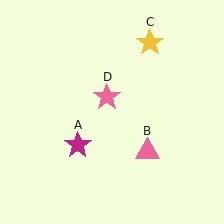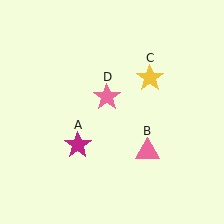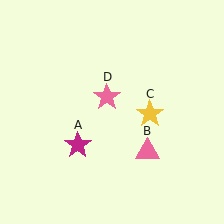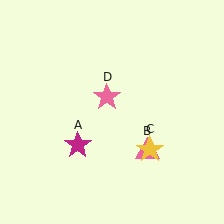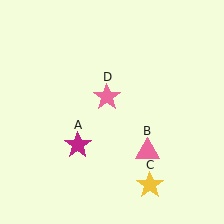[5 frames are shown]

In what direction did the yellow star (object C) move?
The yellow star (object C) moved down.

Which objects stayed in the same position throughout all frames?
Magenta star (object A) and pink triangle (object B) and pink star (object D) remained stationary.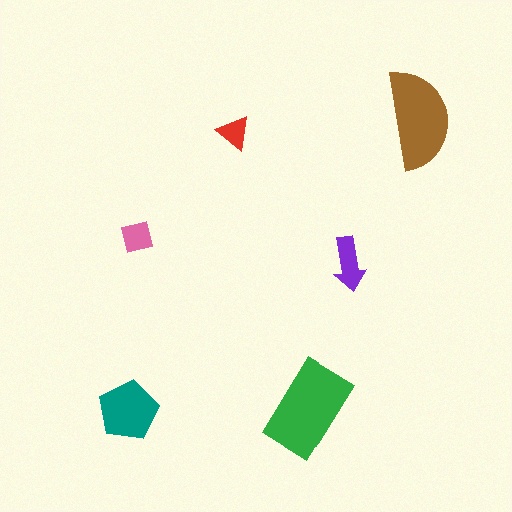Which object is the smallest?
The red triangle.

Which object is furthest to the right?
The brown semicircle is rightmost.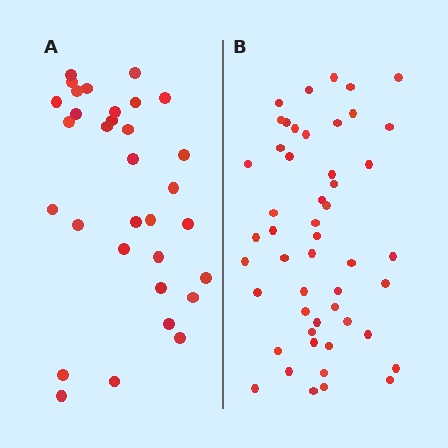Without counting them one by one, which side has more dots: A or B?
Region B (the right region) has more dots.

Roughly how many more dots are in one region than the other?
Region B has approximately 20 more dots than region A.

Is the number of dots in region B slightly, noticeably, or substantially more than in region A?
Region B has substantially more. The ratio is roughly 1.6 to 1.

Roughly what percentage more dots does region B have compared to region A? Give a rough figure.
About 55% more.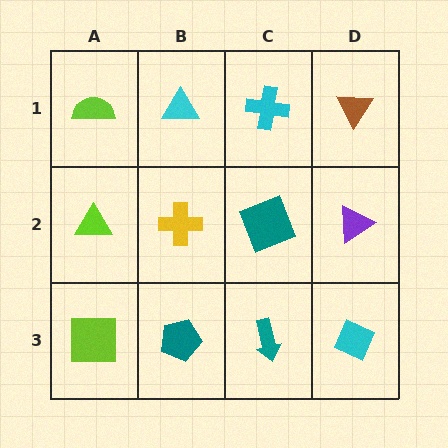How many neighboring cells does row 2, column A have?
3.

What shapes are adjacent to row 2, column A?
A lime semicircle (row 1, column A), a lime square (row 3, column A), a yellow cross (row 2, column B).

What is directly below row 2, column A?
A lime square.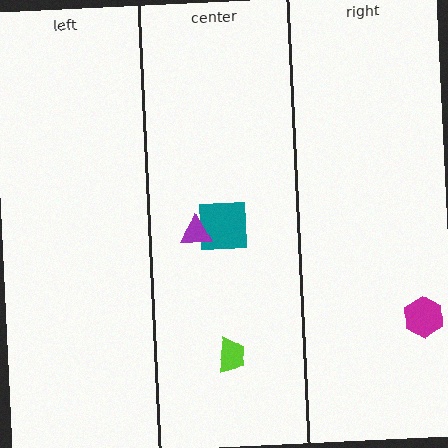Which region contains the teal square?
The center region.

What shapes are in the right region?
The magenta hexagon.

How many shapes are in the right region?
1.